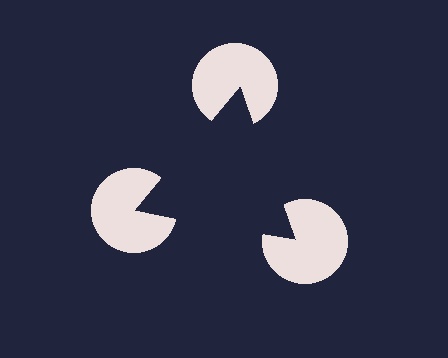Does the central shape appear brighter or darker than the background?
It typically appears slightly darker than the background, even though no actual brightness change is drawn.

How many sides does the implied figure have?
3 sides.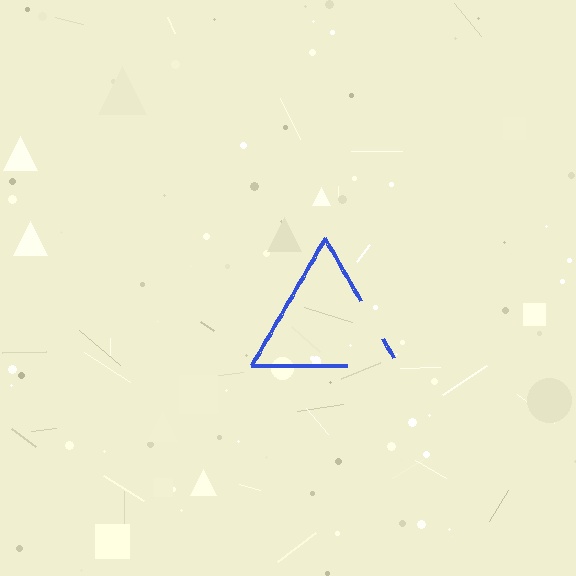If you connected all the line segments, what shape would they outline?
They would outline a triangle.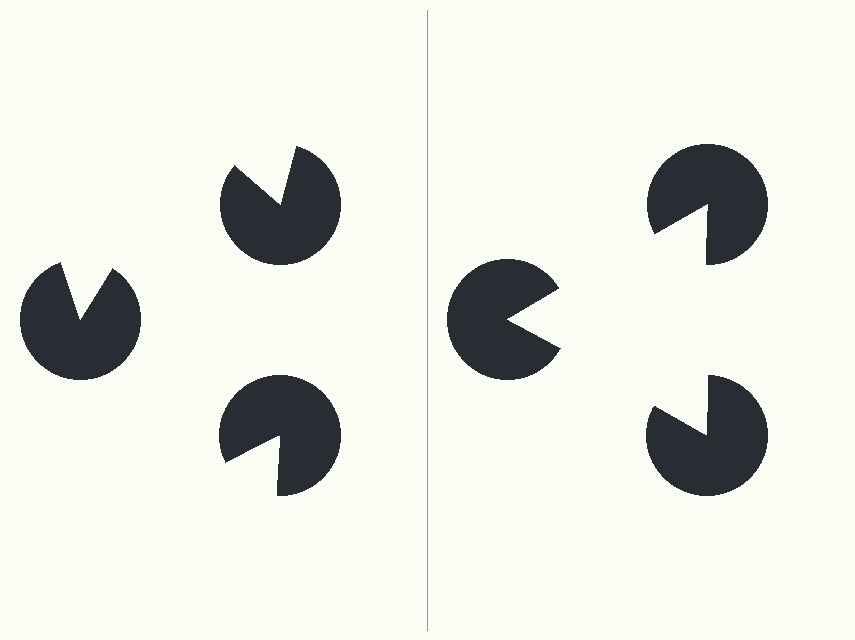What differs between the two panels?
The pac-man discs are positioned identically on both sides; only the wedge orientations differ. On the right they align to a triangle; on the left they are misaligned.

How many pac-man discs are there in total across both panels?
6 — 3 on each side.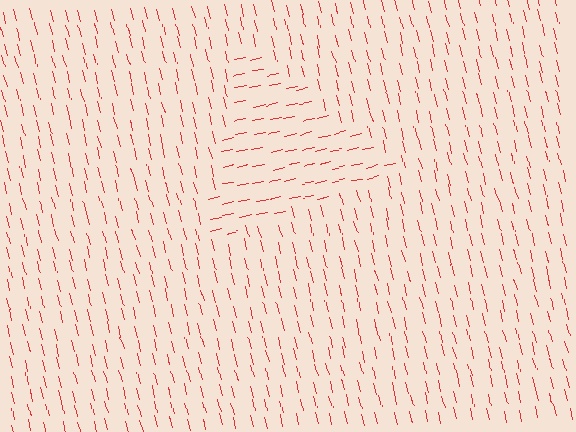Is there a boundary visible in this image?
Yes, there is a texture boundary formed by a change in line orientation.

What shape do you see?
I see a triangle.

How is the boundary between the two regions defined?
The boundary is defined purely by a change in line orientation (approximately 88 degrees difference). All lines are the same color and thickness.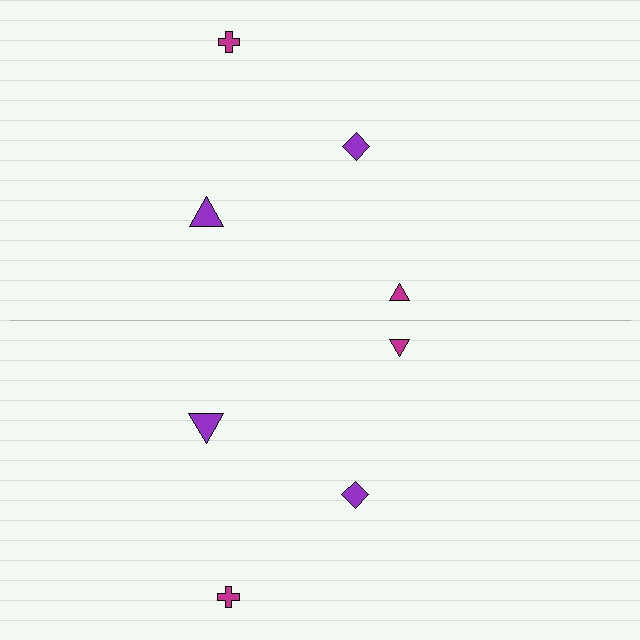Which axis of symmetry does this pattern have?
The pattern has a horizontal axis of symmetry running through the center of the image.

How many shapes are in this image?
There are 8 shapes in this image.